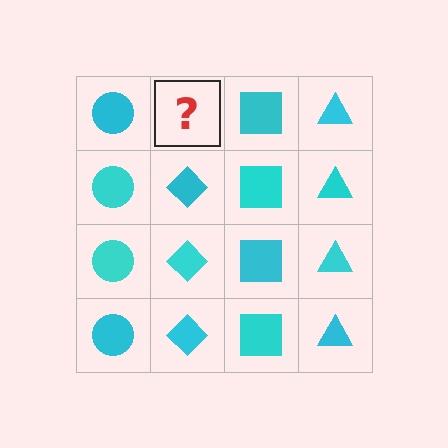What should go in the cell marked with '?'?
The missing cell should contain a cyan diamond.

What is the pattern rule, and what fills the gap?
The rule is that each column has a consistent shape. The gap should be filled with a cyan diamond.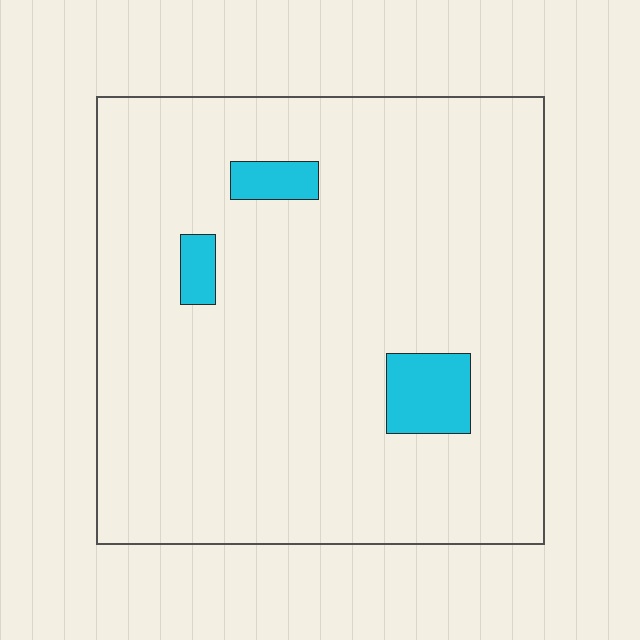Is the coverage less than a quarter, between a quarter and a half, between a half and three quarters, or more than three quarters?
Less than a quarter.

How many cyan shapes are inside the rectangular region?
3.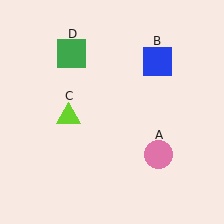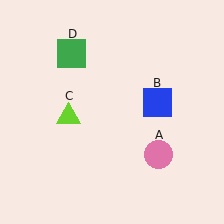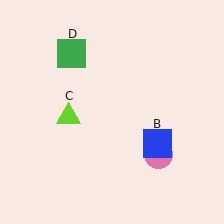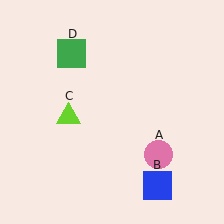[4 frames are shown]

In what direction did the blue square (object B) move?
The blue square (object B) moved down.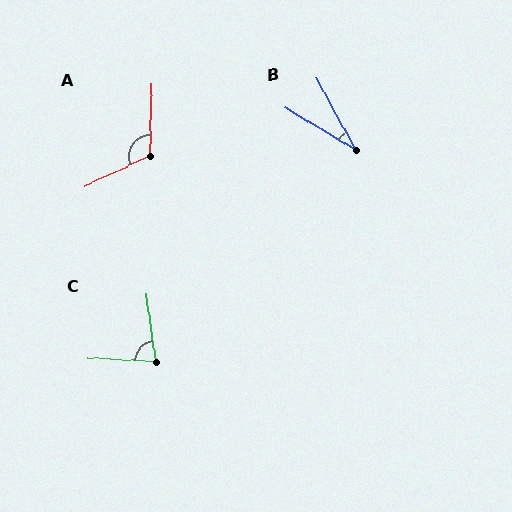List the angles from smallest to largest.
B (31°), C (79°), A (116°).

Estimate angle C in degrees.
Approximately 79 degrees.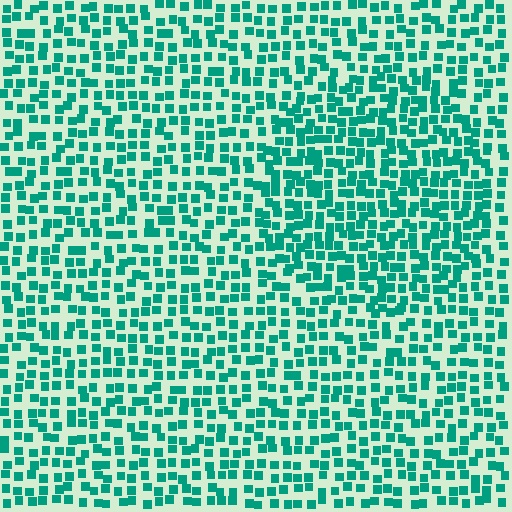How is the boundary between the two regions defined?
The boundary is defined by a change in element density (approximately 1.5x ratio). All elements are the same color, size, and shape.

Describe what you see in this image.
The image contains small teal elements arranged at two different densities. A circle-shaped region is visible where the elements are more densely packed than the surrounding area.